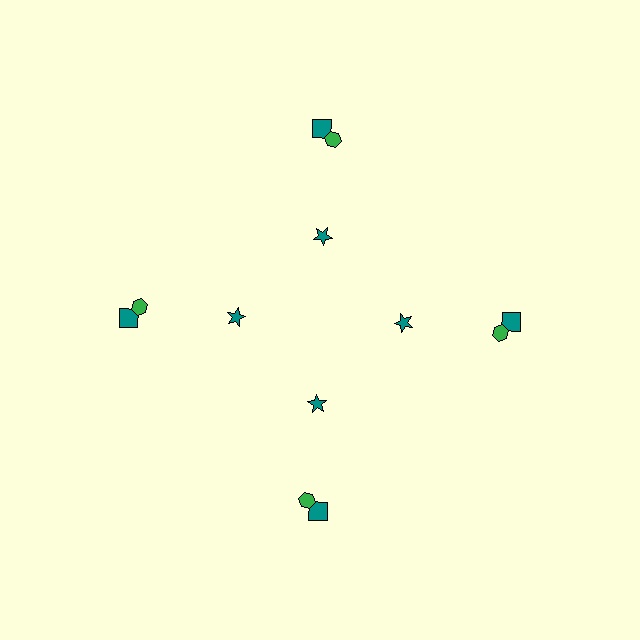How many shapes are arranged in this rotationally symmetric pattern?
There are 12 shapes, arranged in 4 groups of 3.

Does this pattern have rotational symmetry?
Yes, this pattern has 4-fold rotational symmetry. It looks the same after rotating 90 degrees around the center.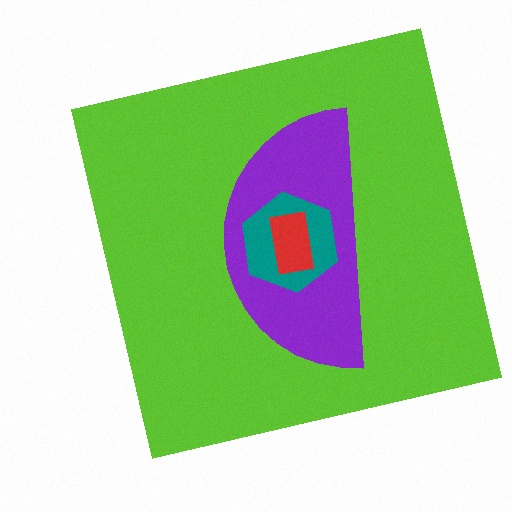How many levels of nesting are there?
4.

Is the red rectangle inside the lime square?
Yes.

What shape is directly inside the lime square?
The purple semicircle.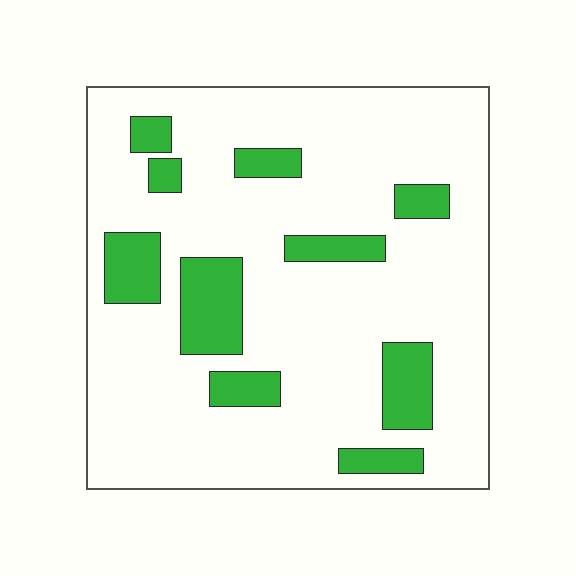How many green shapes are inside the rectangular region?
10.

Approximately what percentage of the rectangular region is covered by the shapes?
Approximately 20%.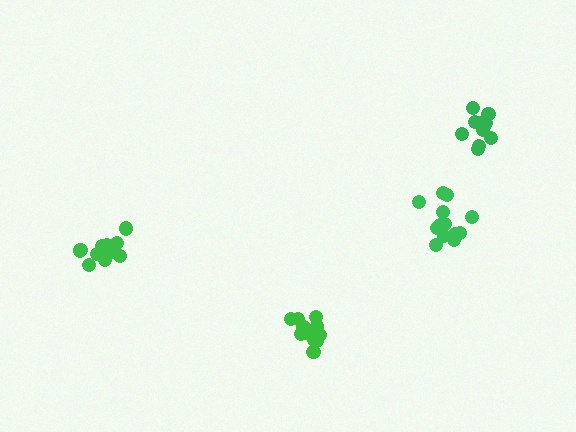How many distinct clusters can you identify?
There are 4 distinct clusters.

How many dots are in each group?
Group 1: 11 dots, Group 2: 13 dots, Group 3: 13 dots, Group 4: 11 dots (48 total).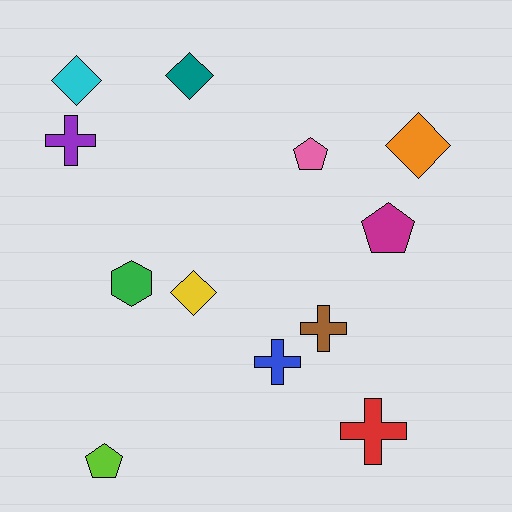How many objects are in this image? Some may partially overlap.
There are 12 objects.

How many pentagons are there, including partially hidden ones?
There are 3 pentagons.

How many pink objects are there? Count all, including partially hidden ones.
There is 1 pink object.